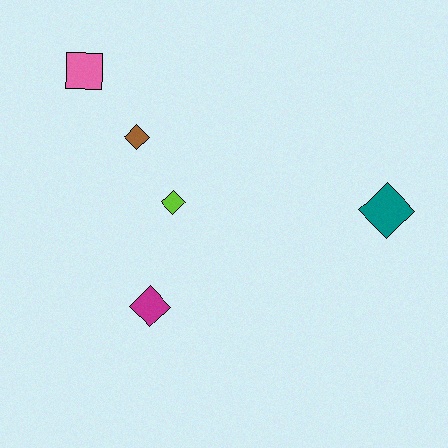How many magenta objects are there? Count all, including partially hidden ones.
There is 1 magenta object.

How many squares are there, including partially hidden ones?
There is 1 square.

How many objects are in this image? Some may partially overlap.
There are 5 objects.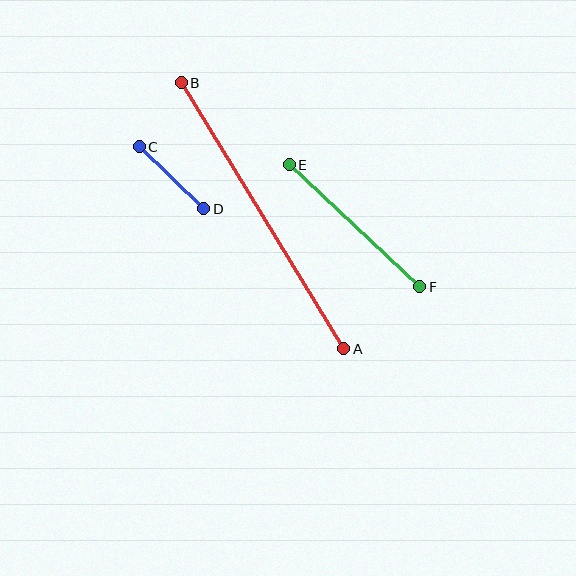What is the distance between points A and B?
The distance is approximately 312 pixels.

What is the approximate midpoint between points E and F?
The midpoint is at approximately (355, 226) pixels.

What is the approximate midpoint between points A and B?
The midpoint is at approximately (262, 216) pixels.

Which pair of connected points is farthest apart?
Points A and B are farthest apart.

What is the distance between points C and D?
The distance is approximately 90 pixels.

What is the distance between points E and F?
The distance is approximately 178 pixels.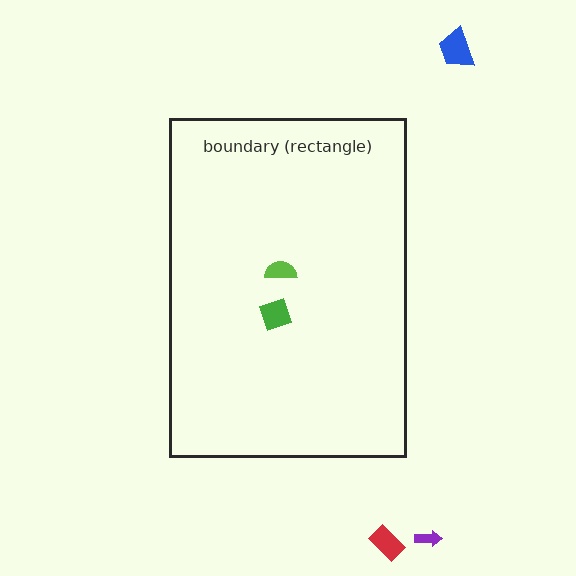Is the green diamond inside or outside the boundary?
Inside.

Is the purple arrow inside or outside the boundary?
Outside.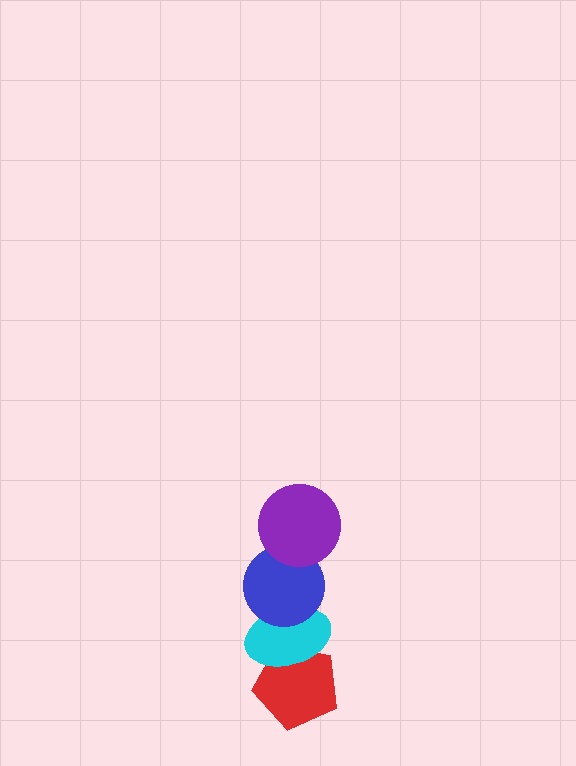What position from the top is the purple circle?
The purple circle is 1st from the top.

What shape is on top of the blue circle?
The purple circle is on top of the blue circle.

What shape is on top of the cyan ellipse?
The blue circle is on top of the cyan ellipse.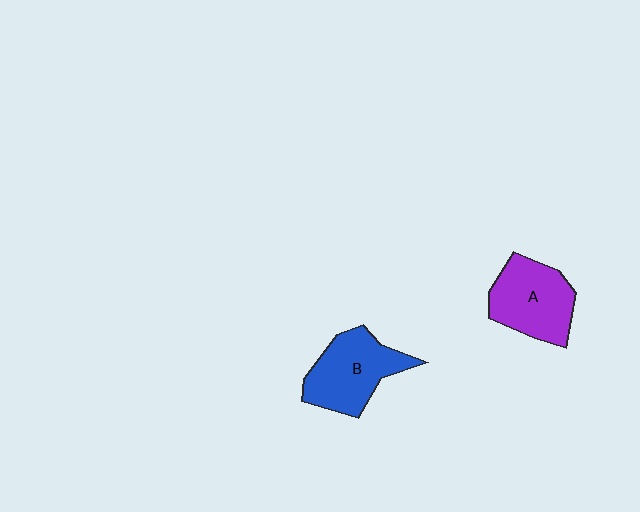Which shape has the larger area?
Shape B (blue).